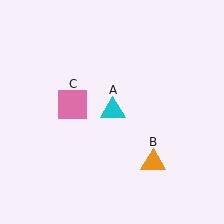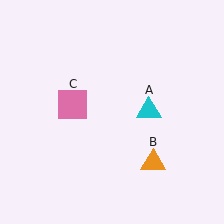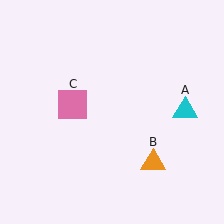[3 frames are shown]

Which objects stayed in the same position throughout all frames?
Orange triangle (object B) and pink square (object C) remained stationary.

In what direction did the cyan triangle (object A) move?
The cyan triangle (object A) moved right.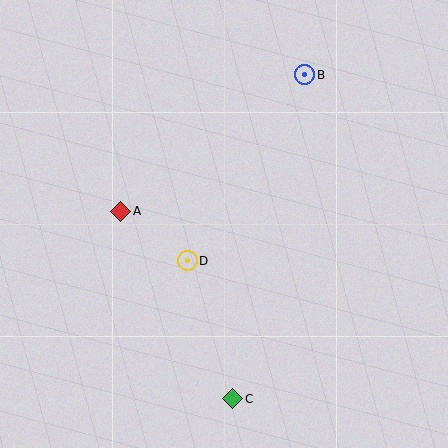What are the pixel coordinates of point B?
Point B is at (305, 75).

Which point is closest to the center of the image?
Point D at (187, 261) is closest to the center.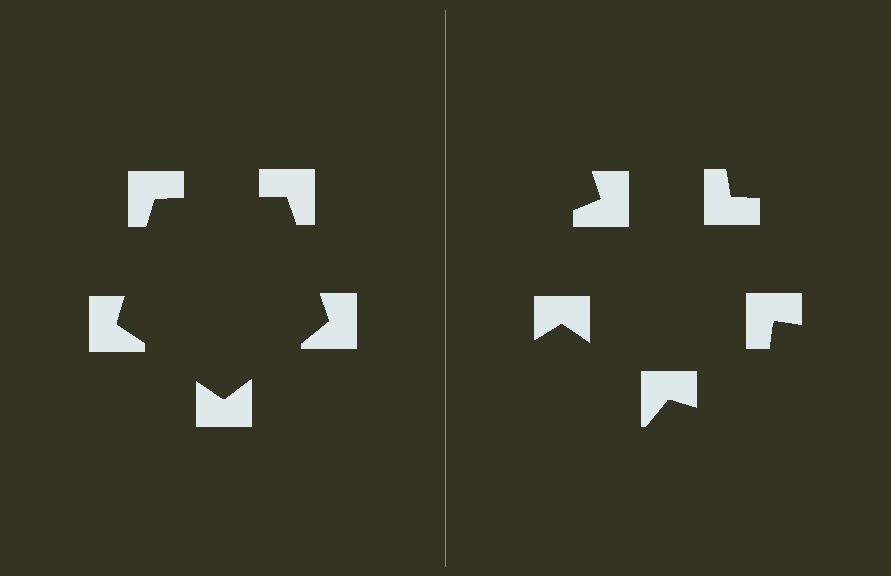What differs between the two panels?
The notched squares are positioned identically on both sides; only the wedge orientations differ. On the left they align to a pentagon; on the right they are misaligned.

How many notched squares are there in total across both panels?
10 — 5 on each side.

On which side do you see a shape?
An illusory pentagon appears on the left side. On the right side the wedge cuts are rotated, so no coherent shape forms.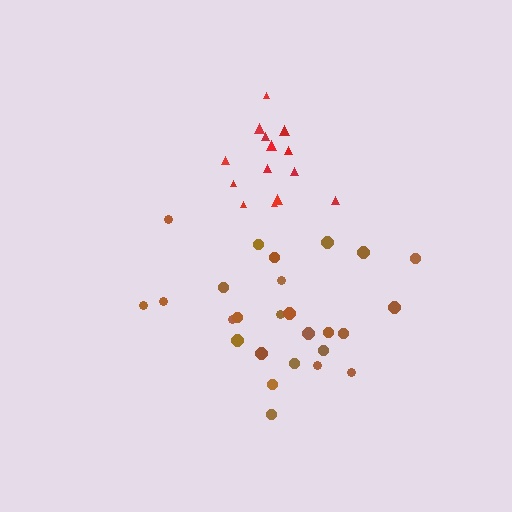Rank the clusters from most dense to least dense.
red, brown.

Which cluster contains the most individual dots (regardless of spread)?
Brown (26).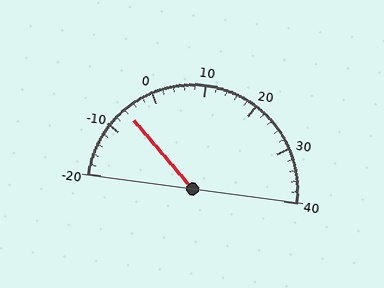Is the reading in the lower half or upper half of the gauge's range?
The reading is in the lower half of the range (-20 to 40).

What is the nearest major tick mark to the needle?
The nearest major tick mark is -10.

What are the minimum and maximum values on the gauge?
The gauge ranges from -20 to 40.